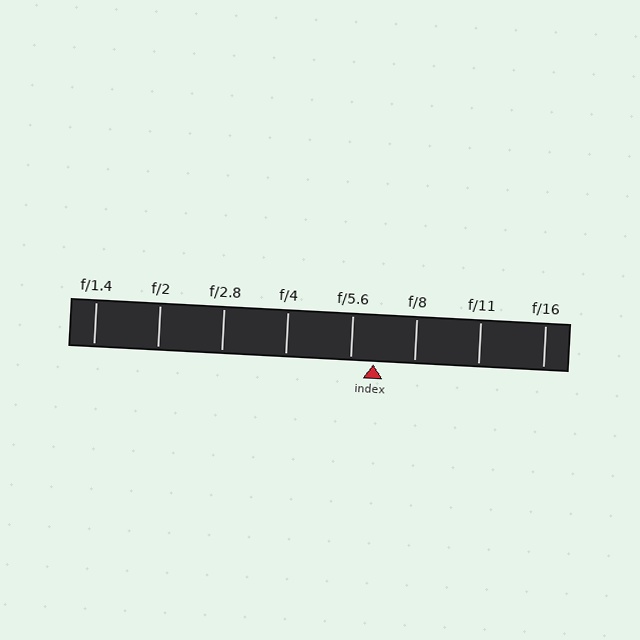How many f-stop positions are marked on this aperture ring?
There are 8 f-stop positions marked.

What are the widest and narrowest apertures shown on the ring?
The widest aperture shown is f/1.4 and the narrowest is f/16.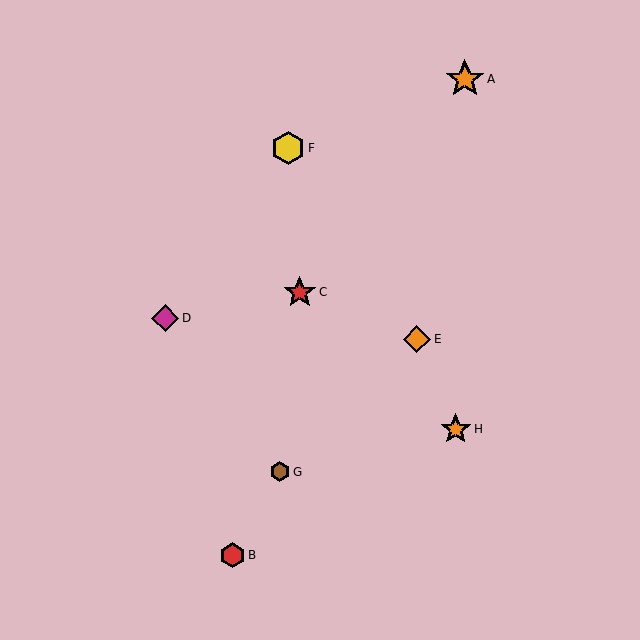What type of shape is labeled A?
Shape A is an orange star.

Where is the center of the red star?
The center of the red star is at (300, 292).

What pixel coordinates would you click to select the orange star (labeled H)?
Click at (456, 429) to select the orange star H.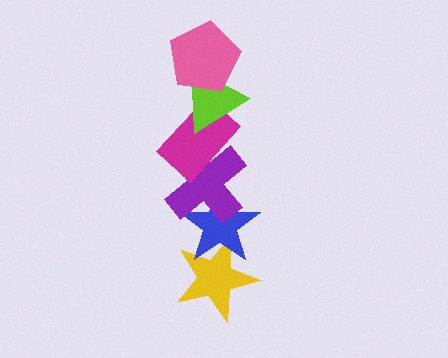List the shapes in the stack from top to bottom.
From top to bottom: the pink pentagon, the lime triangle, the magenta rectangle, the purple cross, the blue star, the yellow star.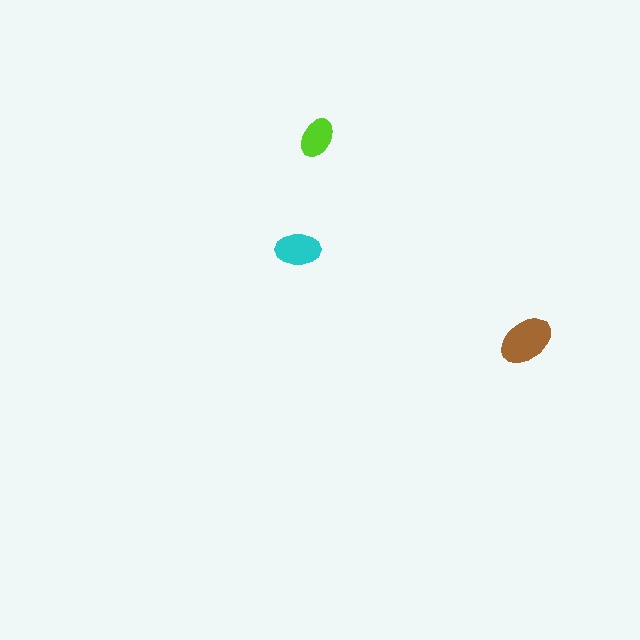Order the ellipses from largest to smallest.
the brown one, the cyan one, the lime one.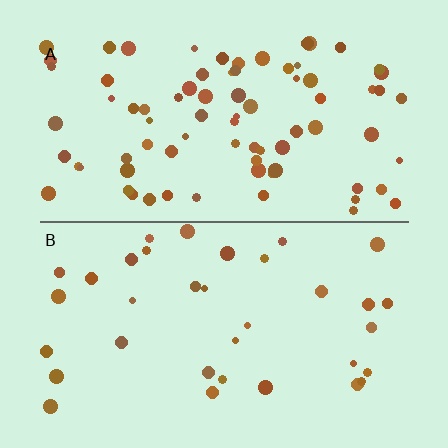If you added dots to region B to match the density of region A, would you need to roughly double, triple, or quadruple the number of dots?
Approximately double.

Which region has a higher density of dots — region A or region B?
A (the top).